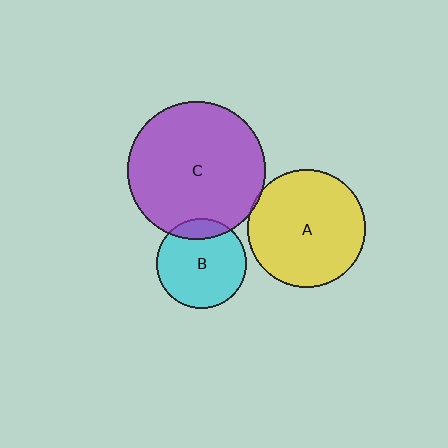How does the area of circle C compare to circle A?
Approximately 1.4 times.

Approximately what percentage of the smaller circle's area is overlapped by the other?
Approximately 15%.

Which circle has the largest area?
Circle C (purple).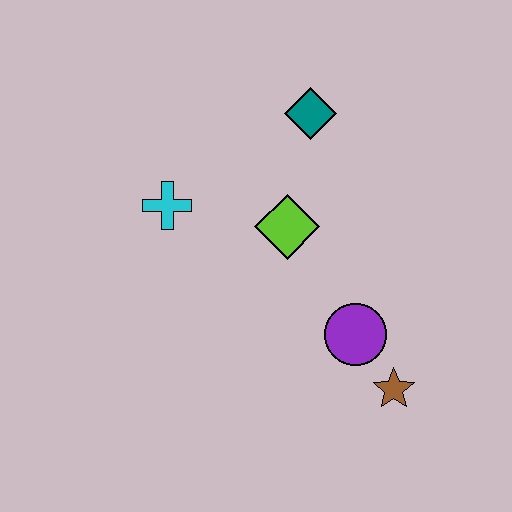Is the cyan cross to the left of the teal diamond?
Yes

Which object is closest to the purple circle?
The brown star is closest to the purple circle.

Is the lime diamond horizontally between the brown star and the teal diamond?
No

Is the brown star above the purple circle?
No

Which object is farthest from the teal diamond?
The brown star is farthest from the teal diamond.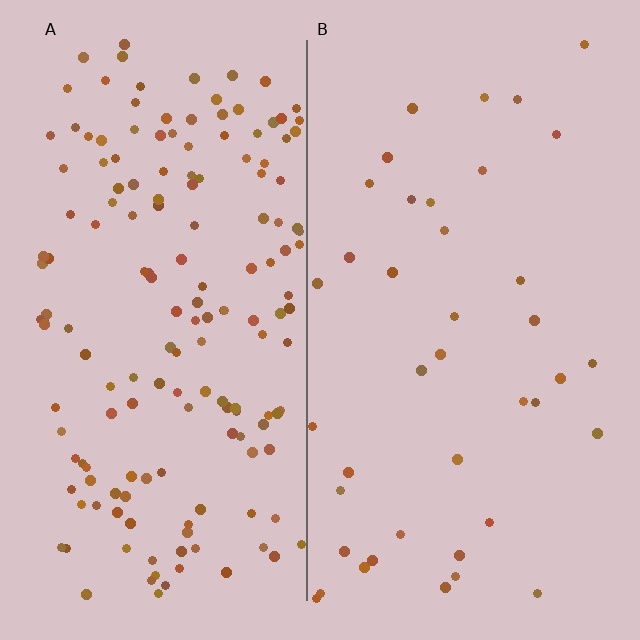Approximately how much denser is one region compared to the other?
Approximately 4.1× — region A over region B.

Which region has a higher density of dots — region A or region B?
A (the left).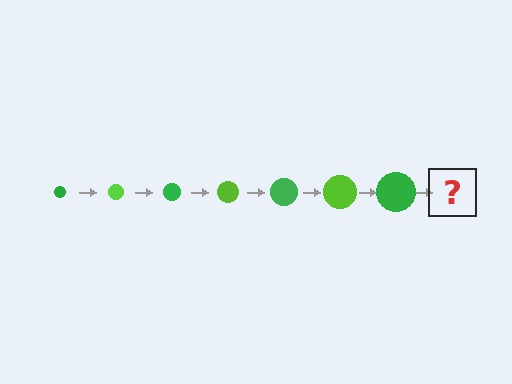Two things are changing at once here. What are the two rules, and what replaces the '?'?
The two rules are that the circle grows larger each step and the color cycles through green and lime. The '?' should be a lime circle, larger than the previous one.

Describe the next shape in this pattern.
It should be a lime circle, larger than the previous one.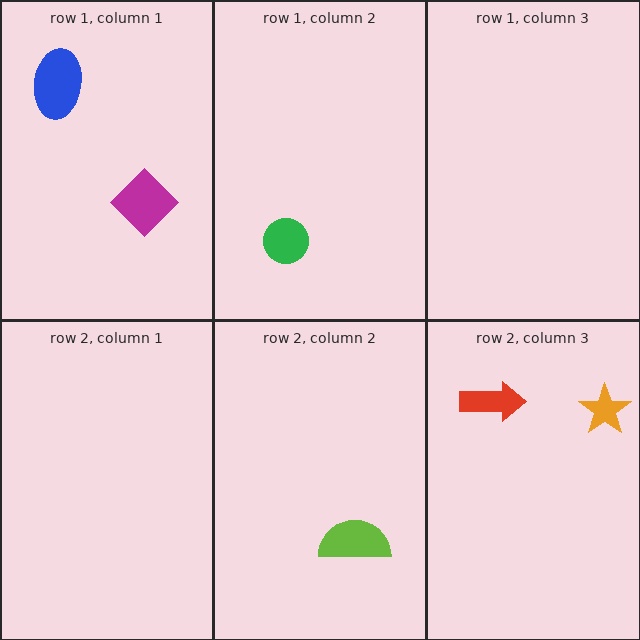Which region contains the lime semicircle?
The row 2, column 2 region.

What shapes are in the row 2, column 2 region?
The lime semicircle.